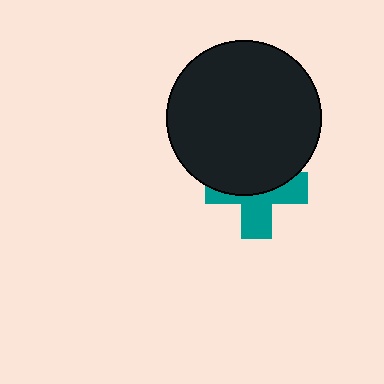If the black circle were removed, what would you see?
You would see the complete teal cross.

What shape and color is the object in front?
The object in front is a black circle.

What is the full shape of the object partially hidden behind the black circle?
The partially hidden object is a teal cross.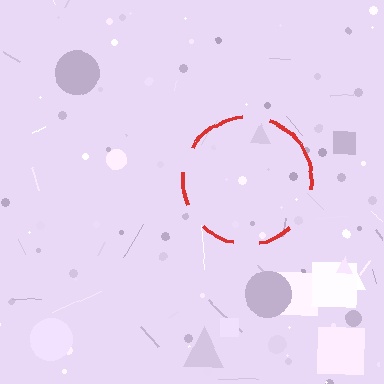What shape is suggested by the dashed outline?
The dashed outline suggests a circle.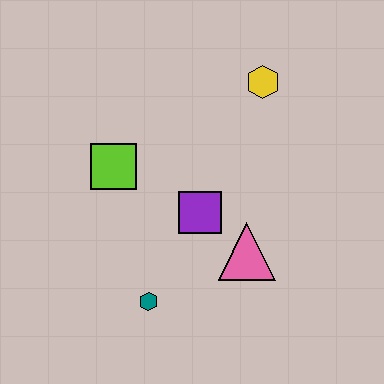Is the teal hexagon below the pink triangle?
Yes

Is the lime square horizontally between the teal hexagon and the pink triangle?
No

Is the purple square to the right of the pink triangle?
No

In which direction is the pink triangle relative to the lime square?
The pink triangle is to the right of the lime square.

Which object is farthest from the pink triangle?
The yellow hexagon is farthest from the pink triangle.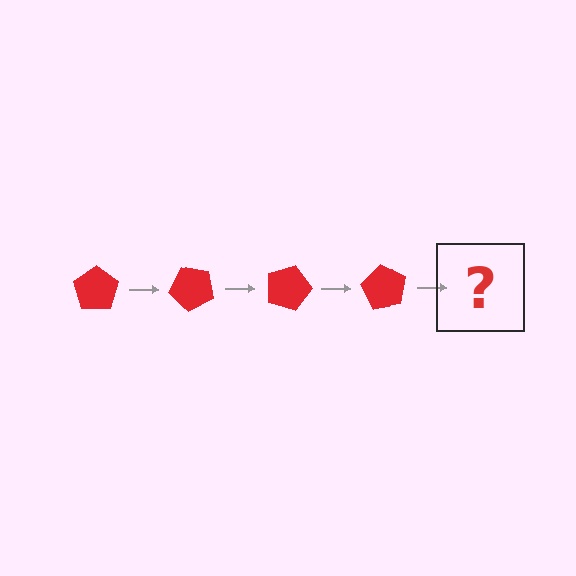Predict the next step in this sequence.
The next step is a red pentagon rotated 180 degrees.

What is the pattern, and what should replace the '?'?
The pattern is that the pentagon rotates 45 degrees each step. The '?' should be a red pentagon rotated 180 degrees.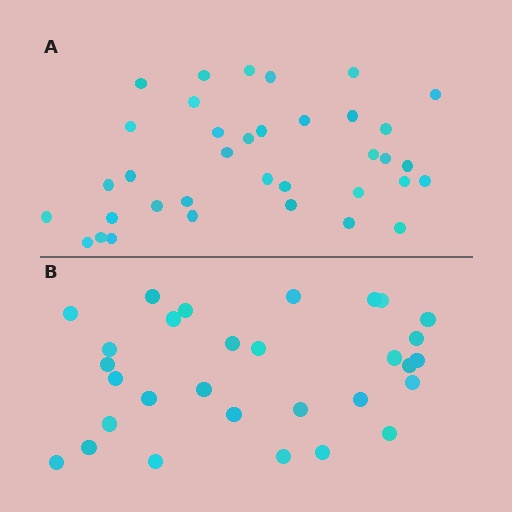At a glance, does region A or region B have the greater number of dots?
Region A (the top region) has more dots.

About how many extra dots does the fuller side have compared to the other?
Region A has about 6 more dots than region B.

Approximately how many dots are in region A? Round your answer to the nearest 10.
About 40 dots. (The exact count is 36, which rounds to 40.)